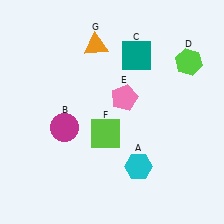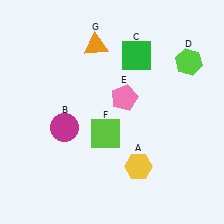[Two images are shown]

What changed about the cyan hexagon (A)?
In Image 1, A is cyan. In Image 2, it changed to yellow.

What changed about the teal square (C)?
In Image 1, C is teal. In Image 2, it changed to green.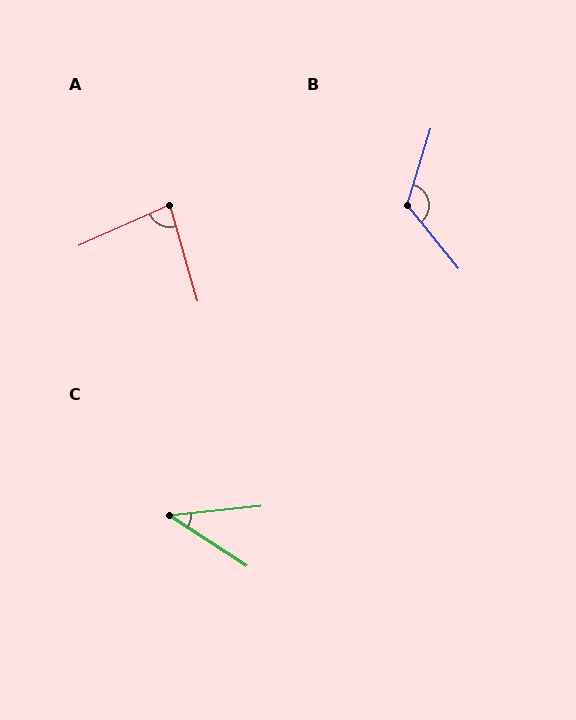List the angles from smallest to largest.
C (39°), A (82°), B (124°).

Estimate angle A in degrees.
Approximately 82 degrees.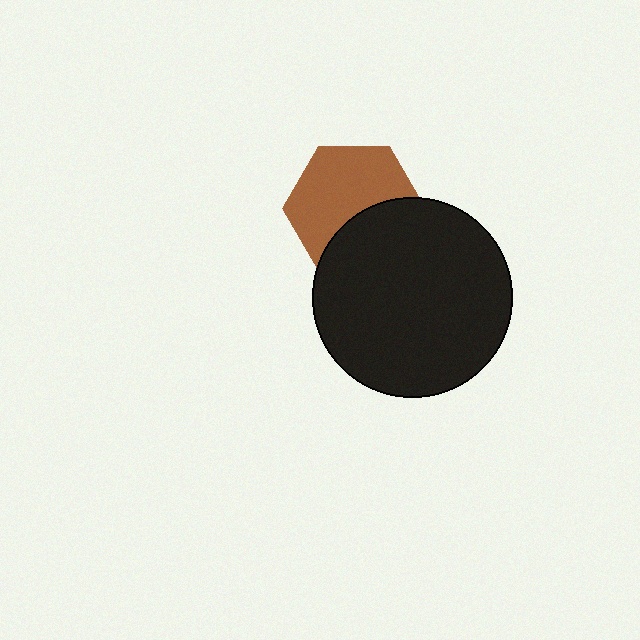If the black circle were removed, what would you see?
You would see the complete brown hexagon.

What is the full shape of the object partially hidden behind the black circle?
The partially hidden object is a brown hexagon.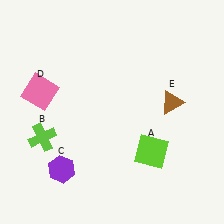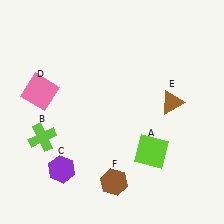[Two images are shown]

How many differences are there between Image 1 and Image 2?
There is 1 difference between the two images.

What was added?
A brown hexagon (F) was added in Image 2.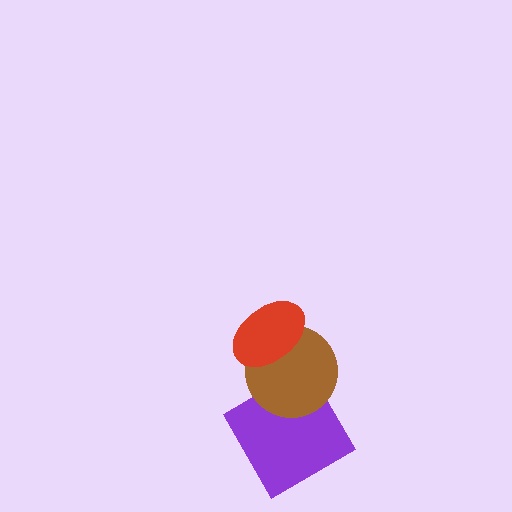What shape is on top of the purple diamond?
The brown circle is on top of the purple diamond.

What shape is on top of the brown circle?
The red ellipse is on top of the brown circle.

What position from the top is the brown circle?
The brown circle is 2nd from the top.